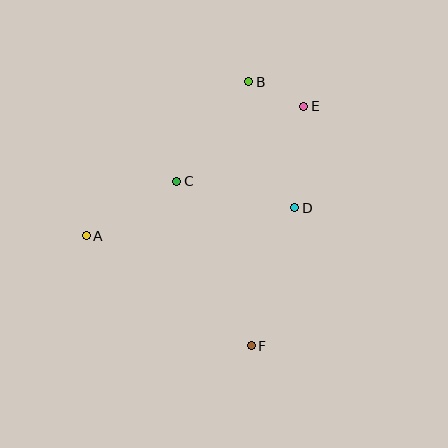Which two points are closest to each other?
Points B and E are closest to each other.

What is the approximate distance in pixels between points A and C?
The distance between A and C is approximately 105 pixels.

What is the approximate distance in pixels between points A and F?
The distance between A and F is approximately 198 pixels.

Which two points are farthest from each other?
Points B and F are farthest from each other.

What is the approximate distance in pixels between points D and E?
The distance between D and E is approximately 102 pixels.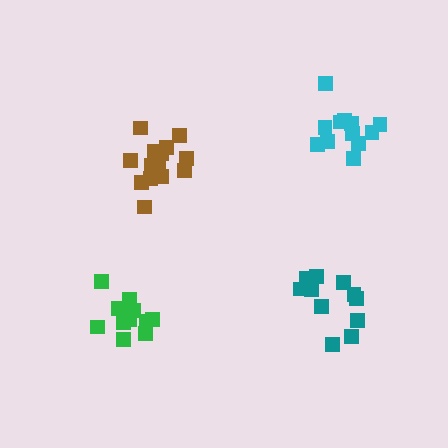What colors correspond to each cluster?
The clusters are colored: cyan, green, brown, teal.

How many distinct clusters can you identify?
There are 4 distinct clusters.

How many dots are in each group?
Group 1: 12 dots, Group 2: 11 dots, Group 3: 14 dots, Group 4: 11 dots (48 total).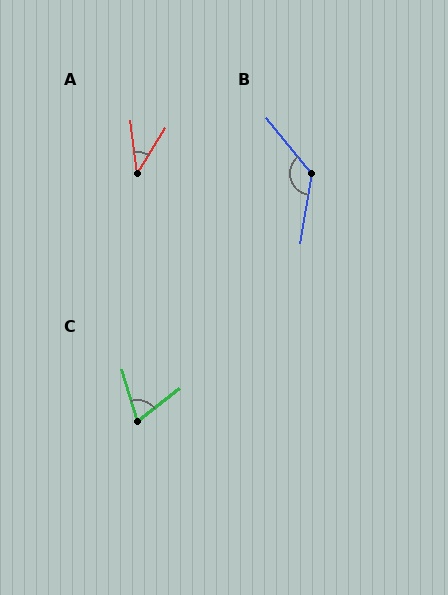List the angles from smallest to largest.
A (38°), C (69°), B (132°).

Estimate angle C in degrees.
Approximately 69 degrees.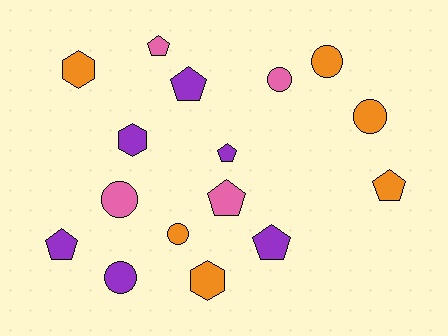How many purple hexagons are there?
There is 1 purple hexagon.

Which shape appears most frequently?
Pentagon, with 7 objects.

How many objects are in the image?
There are 16 objects.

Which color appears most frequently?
Purple, with 6 objects.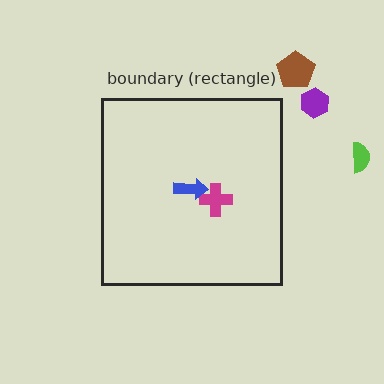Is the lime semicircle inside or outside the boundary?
Outside.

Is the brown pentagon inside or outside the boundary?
Outside.